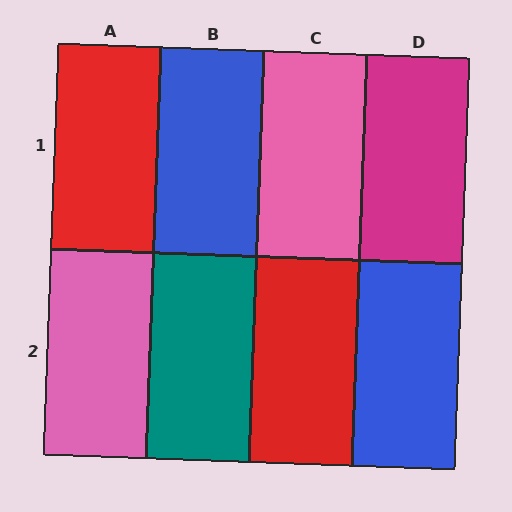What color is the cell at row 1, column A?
Red.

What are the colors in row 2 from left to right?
Pink, teal, red, blue.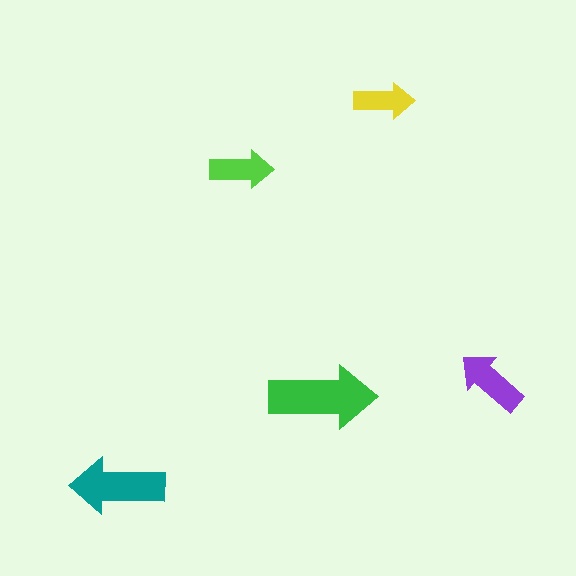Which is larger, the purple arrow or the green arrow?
The green one.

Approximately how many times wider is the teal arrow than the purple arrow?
About 1.5 times wider.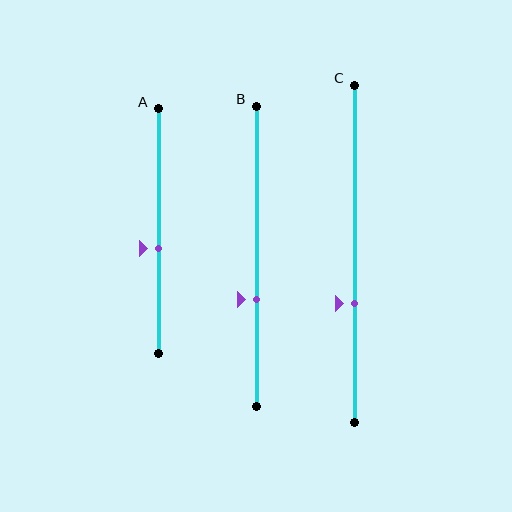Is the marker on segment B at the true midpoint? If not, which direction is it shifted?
No, the marker on segment B is shifted downward by about 15% of the segment length.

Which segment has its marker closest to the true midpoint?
Segment A has its marker closest to the true midpoint.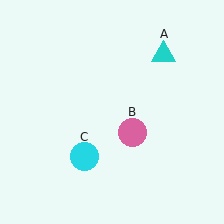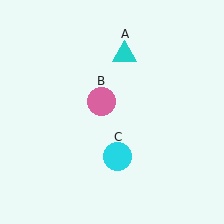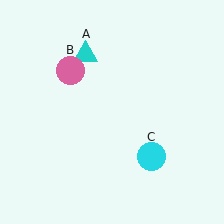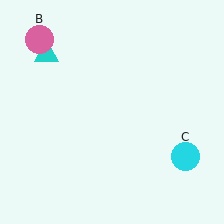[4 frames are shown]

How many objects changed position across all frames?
3 objects changed position: cyan triangle (object A), pink circle (object B), cyan circle (object C).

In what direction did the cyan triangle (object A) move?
The cyan triangle (object A) moved left.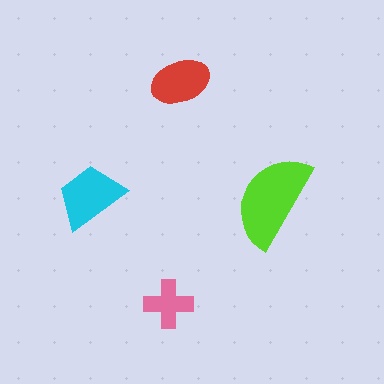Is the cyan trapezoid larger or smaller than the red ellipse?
Larger.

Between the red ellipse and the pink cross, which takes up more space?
The red ellipse.